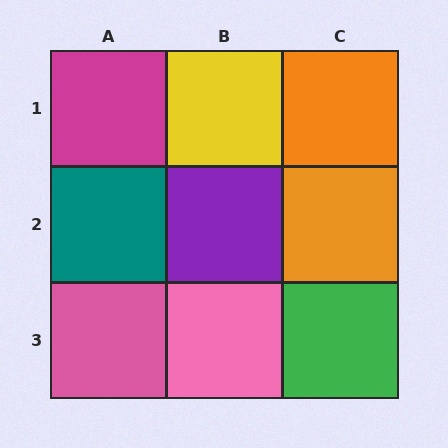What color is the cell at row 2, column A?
Teal.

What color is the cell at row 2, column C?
Orange.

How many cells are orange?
2 cells are orange.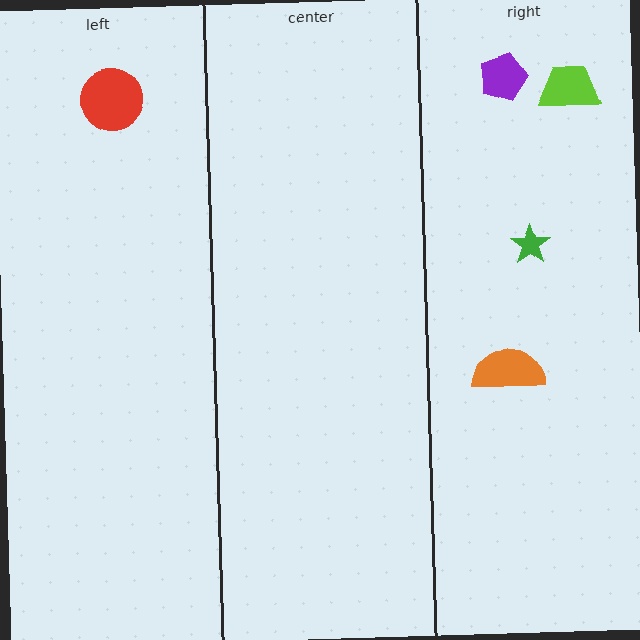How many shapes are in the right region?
4.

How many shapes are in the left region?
1.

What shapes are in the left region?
The red circle.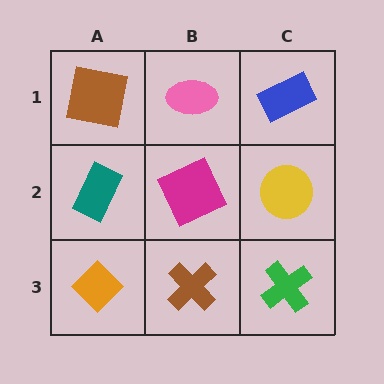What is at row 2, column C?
A yellow circle.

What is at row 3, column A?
An orange diamond.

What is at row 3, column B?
A brown cross.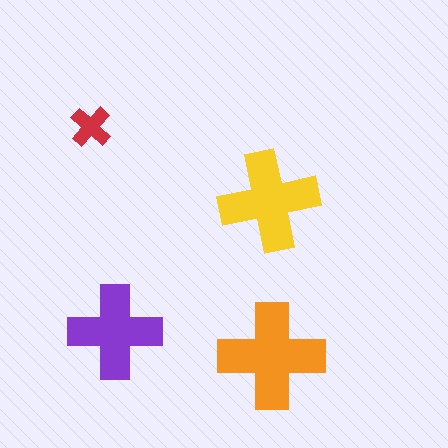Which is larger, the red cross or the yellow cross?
The yellow one.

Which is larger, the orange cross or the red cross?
The orange one.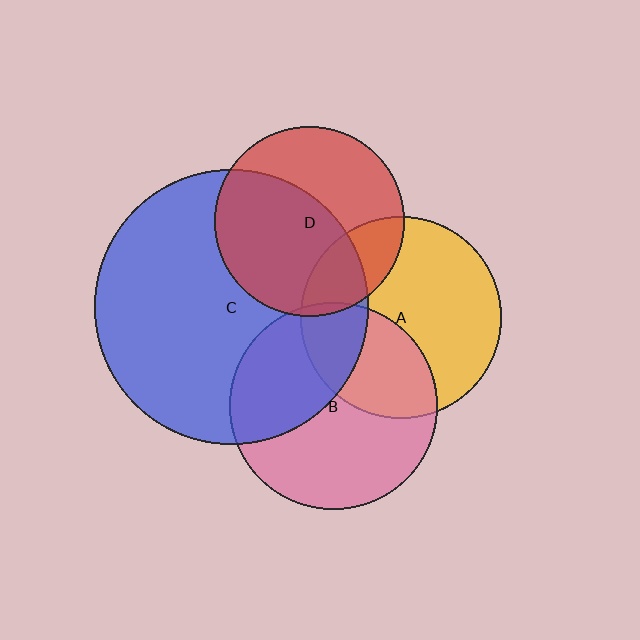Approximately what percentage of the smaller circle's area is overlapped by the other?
Approximately 5%.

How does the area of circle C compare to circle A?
Approximately 1.9 times.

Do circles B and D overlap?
Yes.